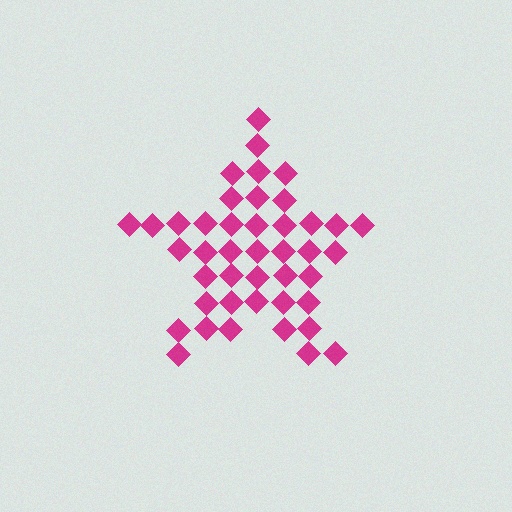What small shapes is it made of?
It is made of small diamonds.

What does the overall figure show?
The overall figure shows a star.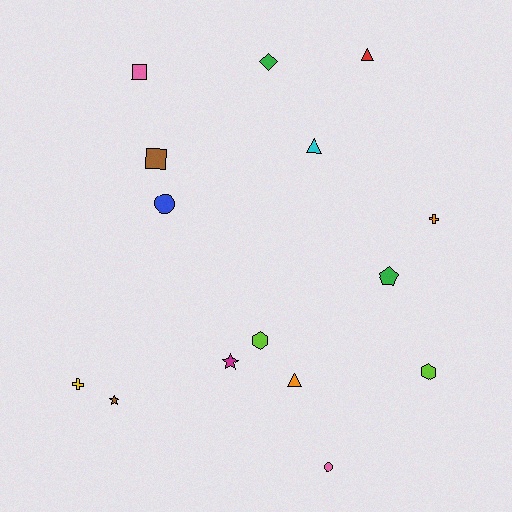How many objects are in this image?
There are 15 objects.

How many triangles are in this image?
There are 3 triangles.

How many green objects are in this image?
There are 2 green objects.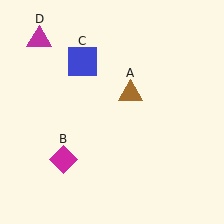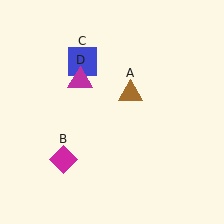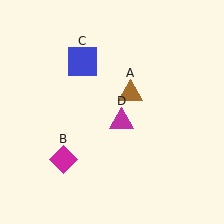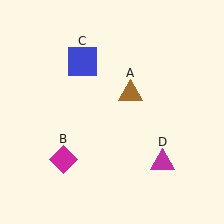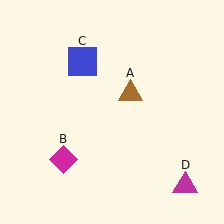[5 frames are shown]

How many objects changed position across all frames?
1 object changed position: magenta triangle (object D).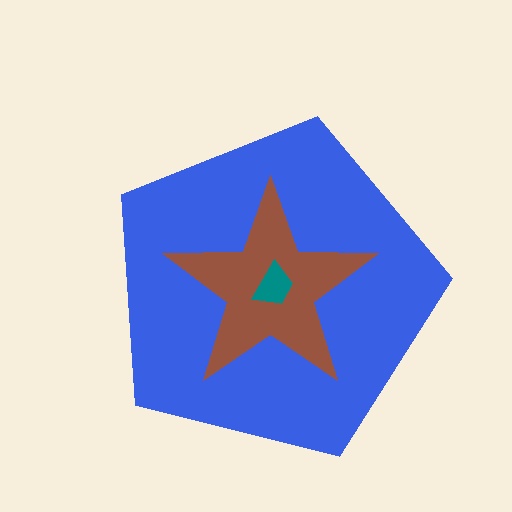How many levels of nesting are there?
3.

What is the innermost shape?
The teal trapezoid.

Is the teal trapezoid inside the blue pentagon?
Yes.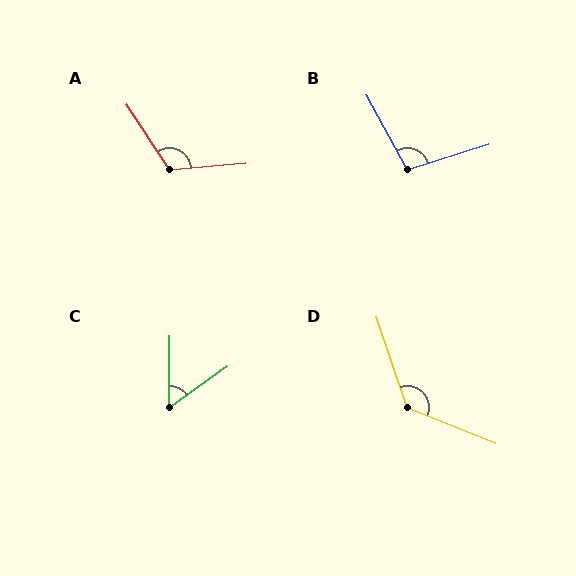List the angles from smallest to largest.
C (54°), B (101°), A (118°), D (131°).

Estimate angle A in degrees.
Approximately 118 degrees.